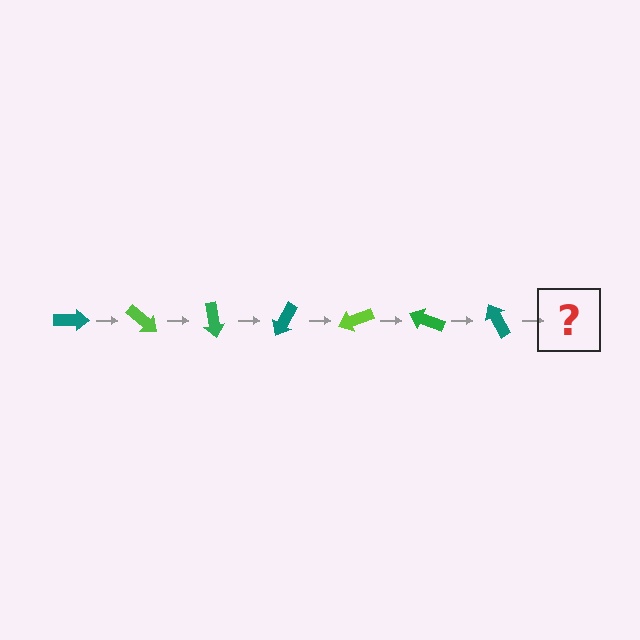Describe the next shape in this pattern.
It should be a lime arrow, rotated 280 degrees from the start.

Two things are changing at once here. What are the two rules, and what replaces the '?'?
The two rules are that it rotates 40 degrees each step and the color cycles through teal, lime, and green. The '?' should be a lime arrow, rotated 280 degrees from the start.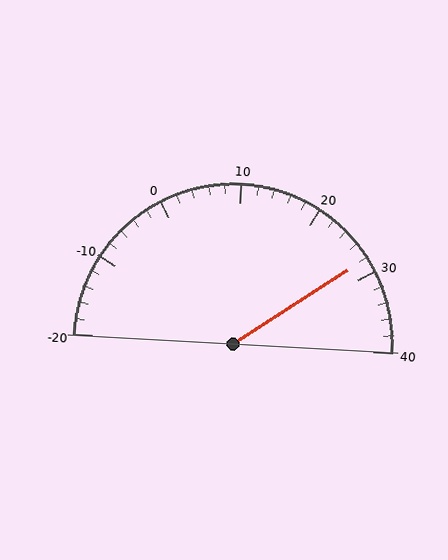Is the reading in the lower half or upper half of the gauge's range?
The reading is in the upper half of the range (-20 to 40).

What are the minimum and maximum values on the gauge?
The gauge ranges from -20 to 40.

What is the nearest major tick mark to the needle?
The nearest major tick mark is 30.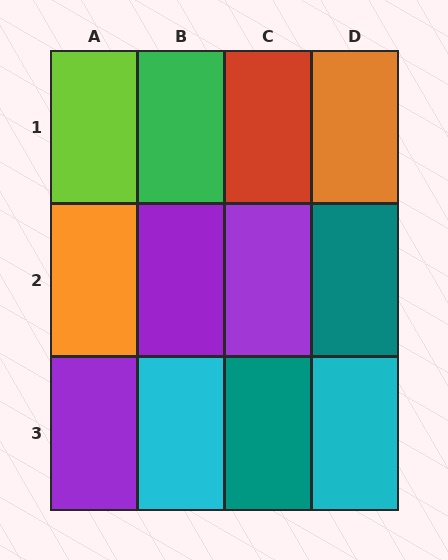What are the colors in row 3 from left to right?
Purple, cyan, teal, cyan.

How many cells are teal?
2 cells are teal.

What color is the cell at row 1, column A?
Lime.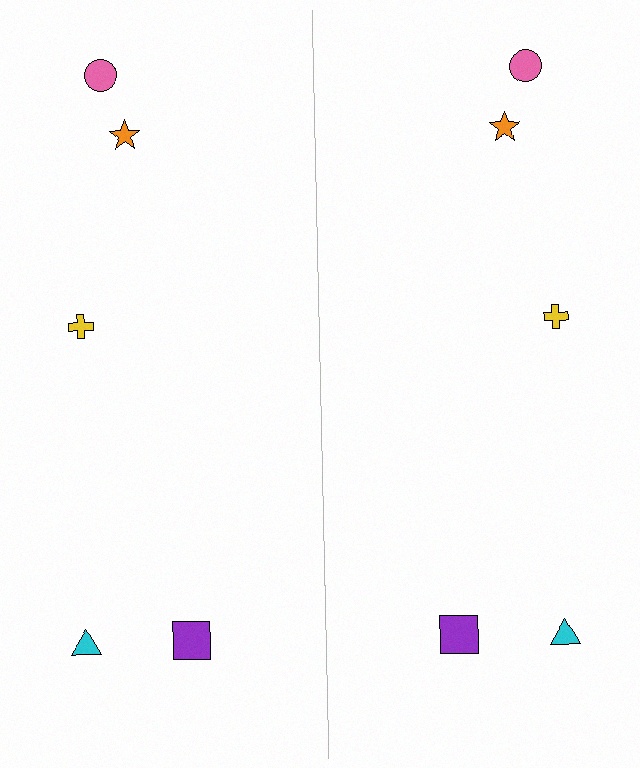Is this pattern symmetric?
Yes, this pattern has bilateral (reflection) symmetry.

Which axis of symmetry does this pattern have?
The pattern has a vertical axis of symmetry running through the center of the image.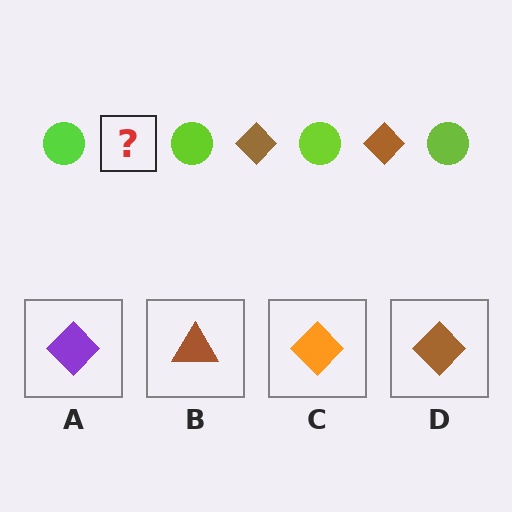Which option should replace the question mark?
Option D.